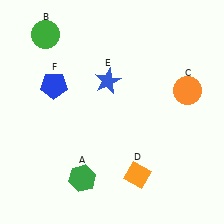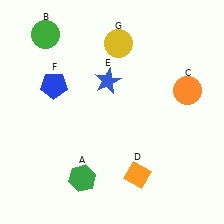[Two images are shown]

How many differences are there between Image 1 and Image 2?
There is 1 difference between the two images.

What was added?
A yellow circle (G) was added in Image 2.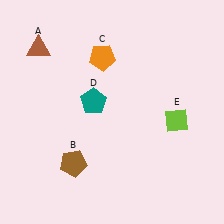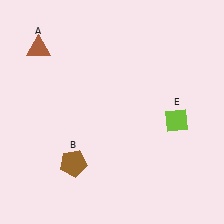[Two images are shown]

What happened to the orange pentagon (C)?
The orange pentagon (C) was removed in Image 2. It was in the top-left area of Image 1.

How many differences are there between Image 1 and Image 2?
There are 2 differences between the two images.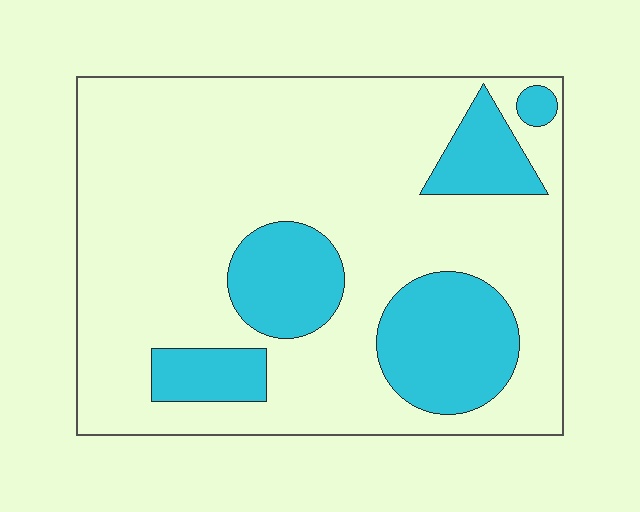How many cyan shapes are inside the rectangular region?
5.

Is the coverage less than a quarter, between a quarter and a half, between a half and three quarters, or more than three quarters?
Less than a quarter.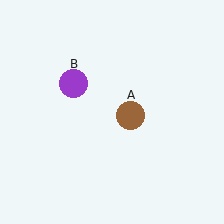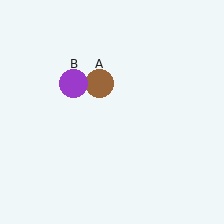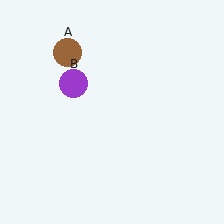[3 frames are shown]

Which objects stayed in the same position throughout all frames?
Purple circle (object B) remained stationary.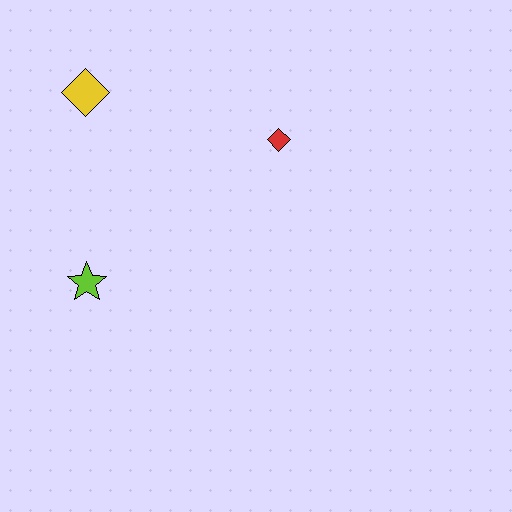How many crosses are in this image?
There are no crosses.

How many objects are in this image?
There are 3 objects.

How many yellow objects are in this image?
There is 1 yellow object.